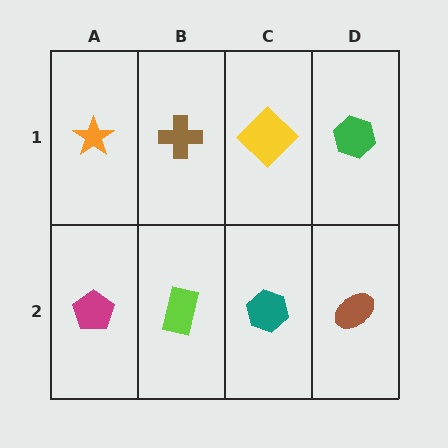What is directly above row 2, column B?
A brown cross.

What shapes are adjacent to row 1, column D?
A brown ellipse (row 2, column D), a yellow diamond (row 1, column C).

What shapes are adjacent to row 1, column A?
A magenta pentagon (row 2, column A), a brown cross (row 1, column B).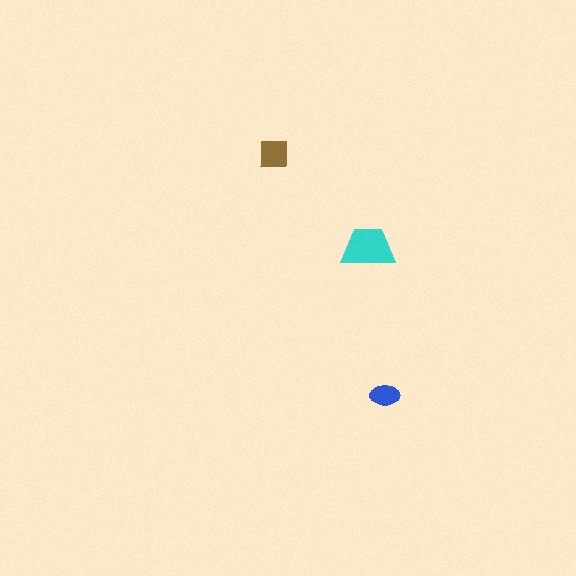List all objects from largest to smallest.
The cyan trapezoid, the brown square, the blue ellipse.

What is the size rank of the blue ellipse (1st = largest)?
3rd.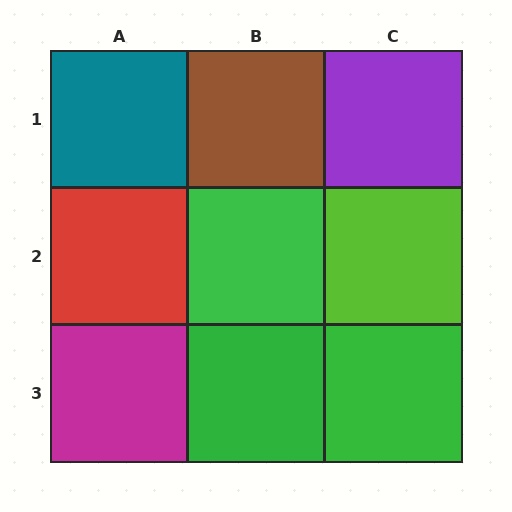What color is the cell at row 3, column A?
Magenta.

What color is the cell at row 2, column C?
Lime.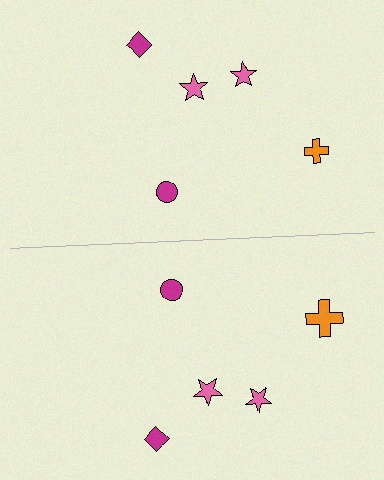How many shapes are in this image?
There are 10 shapes in this image.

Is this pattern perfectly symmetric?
No, the pattern is not perfectly symmetric. The orange cross on the bottom side has a different size than its mirror counterpart.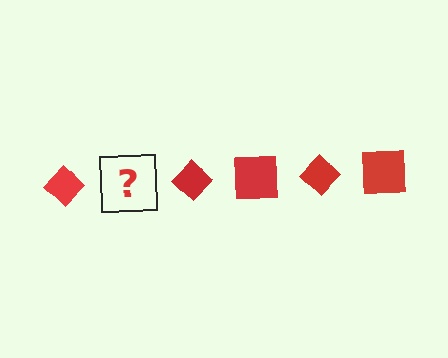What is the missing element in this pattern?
The missing element is a red square.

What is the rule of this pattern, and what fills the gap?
The rule is that the pattern cycles through diamond, square shapes in red. The gap should be filled with a red square.